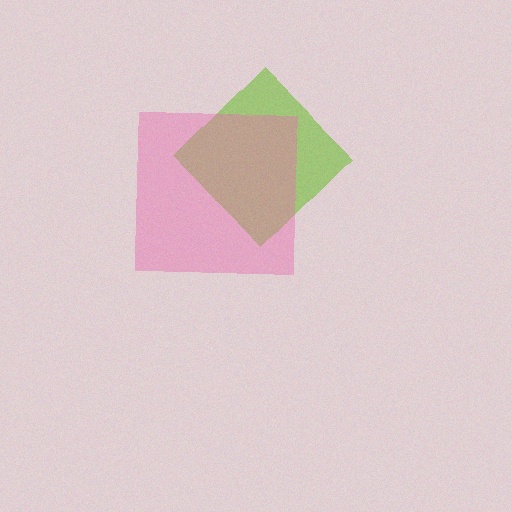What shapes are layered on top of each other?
The layered shapes are: a lime diamond, a pink square.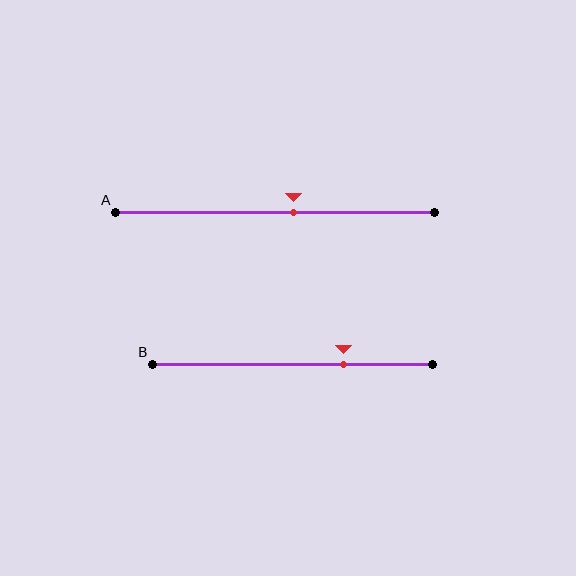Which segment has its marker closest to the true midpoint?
Segment A has its marker closest to the true midpoint.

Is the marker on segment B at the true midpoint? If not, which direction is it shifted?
No, the marker on segment B is shifted to the right by about 18% of the segment length.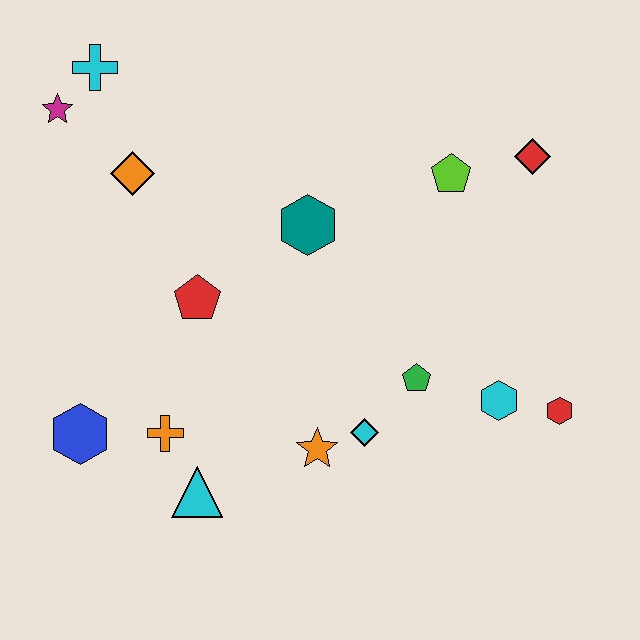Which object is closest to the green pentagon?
The cyan diamond is closest to the green pentagon.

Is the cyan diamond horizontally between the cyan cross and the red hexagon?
Yes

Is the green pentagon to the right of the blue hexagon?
Yes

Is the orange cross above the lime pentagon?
No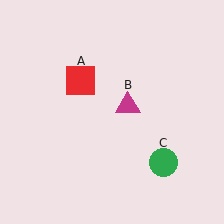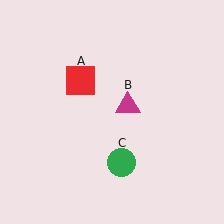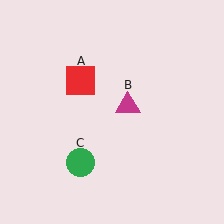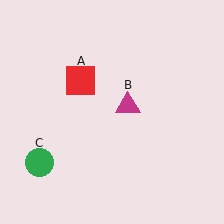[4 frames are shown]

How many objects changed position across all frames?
1 object changed position: green circle (object C).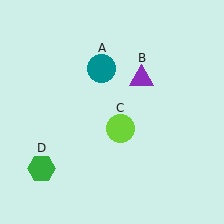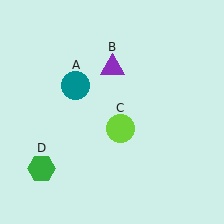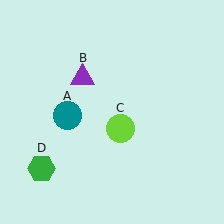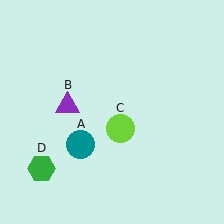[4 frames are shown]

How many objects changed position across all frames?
2 objects changed position: teal circle (object A), purple triangle (object B).